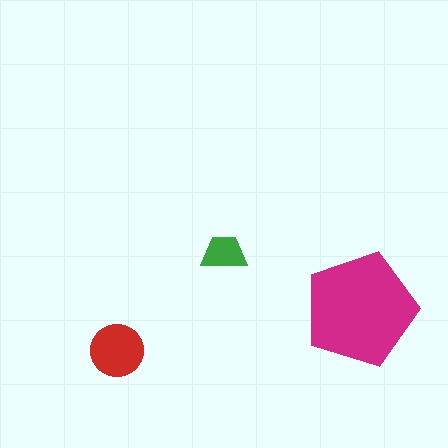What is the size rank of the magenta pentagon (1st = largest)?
1st.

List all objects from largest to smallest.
The magenta pentagon, the red circle, the green trapezoid.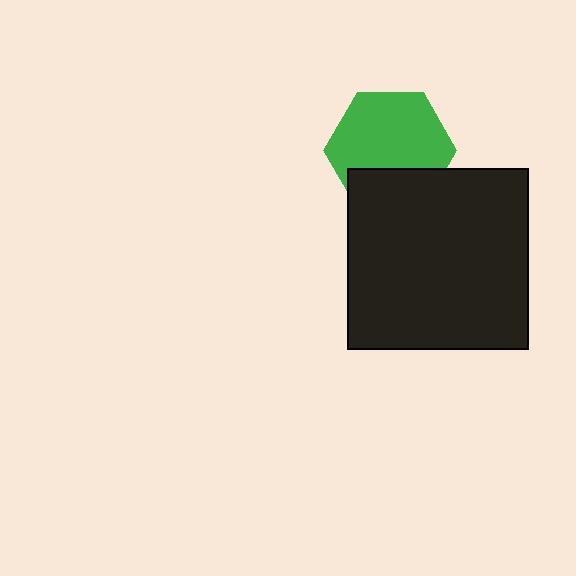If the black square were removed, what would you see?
You would see the complete green hexagon.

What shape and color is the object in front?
The object in front is a black square.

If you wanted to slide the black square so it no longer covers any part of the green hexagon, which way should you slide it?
Slide it down — that is the most direct way to separate the two shapes.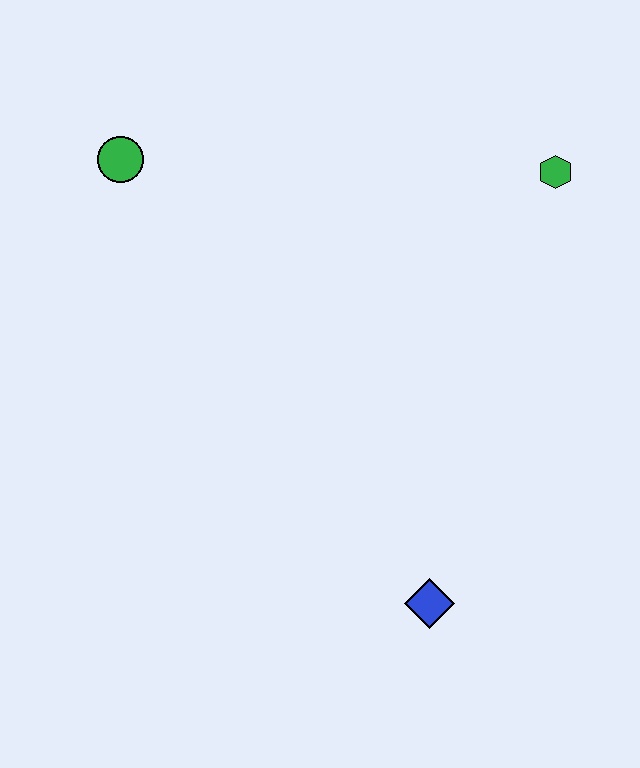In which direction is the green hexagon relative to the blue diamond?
The green hexagon is above the blue diamond.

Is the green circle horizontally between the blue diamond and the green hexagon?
No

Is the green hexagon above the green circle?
No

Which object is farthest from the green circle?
The blue diamond is farthest from the green circle.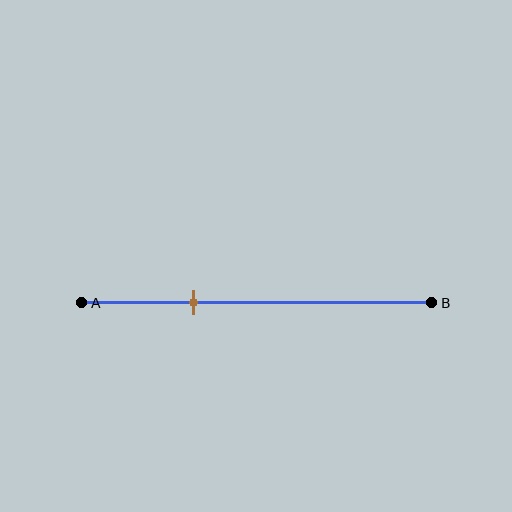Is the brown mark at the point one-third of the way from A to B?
Yes, the mark is approximately at the one-third point.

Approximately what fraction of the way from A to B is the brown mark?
The brown mark is approximately 30% of the way from A to B.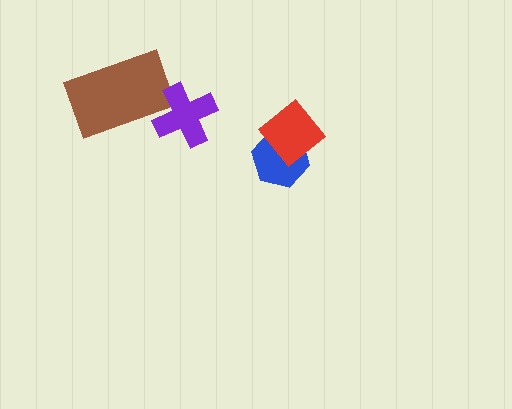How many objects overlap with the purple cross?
1 object overlaps with the purple cross.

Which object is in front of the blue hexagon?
The red diamond is in front of the blue hexagon.